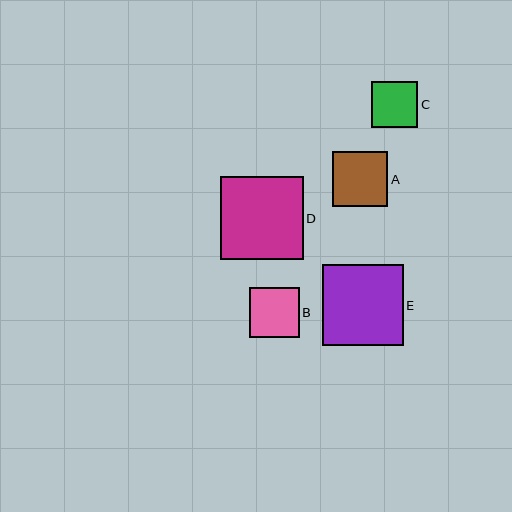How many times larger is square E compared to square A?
Square E is approximately 1.4 times the size of square A.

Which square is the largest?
Square D is the largest with a size of approximately 83 pixels.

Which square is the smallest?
Square C is the smallest with a size of approximately 47 pixels.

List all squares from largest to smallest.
From largest to smallest: D, E, A, B, C.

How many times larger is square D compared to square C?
Square D is approximately 1.8 times the size of square C.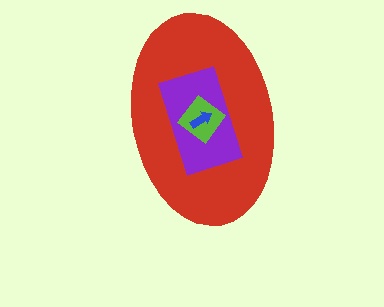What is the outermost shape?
The red ellipse.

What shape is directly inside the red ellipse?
The purple rectangle.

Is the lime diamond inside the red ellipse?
Yes.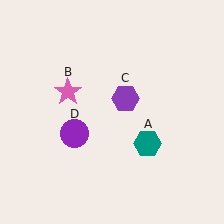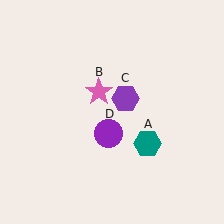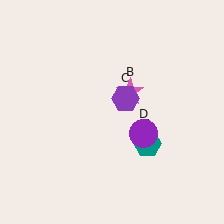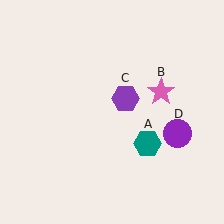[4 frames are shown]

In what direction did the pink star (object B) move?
The pink star (object B) moved right.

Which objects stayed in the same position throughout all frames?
Teal hexagon (object A) and purple hexagon (object C) remained stationary.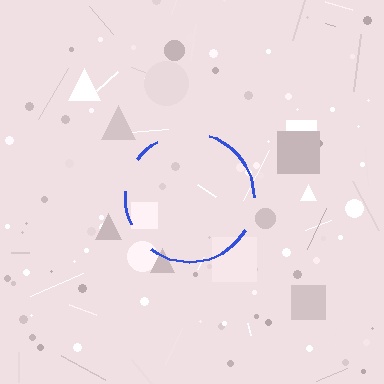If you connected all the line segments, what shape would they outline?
They would outline a circle.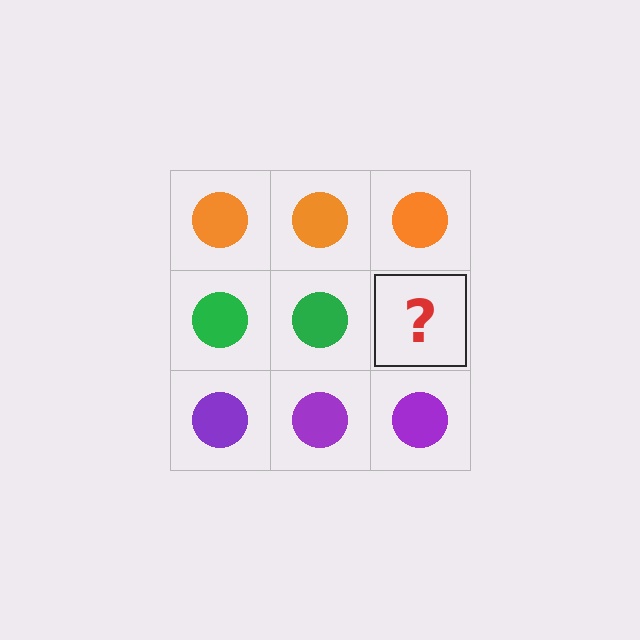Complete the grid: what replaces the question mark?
The question mark should be replaced with a green circle.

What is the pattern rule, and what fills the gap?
The rule is that each row has a consistent color. The gap should be filled with a green circle.